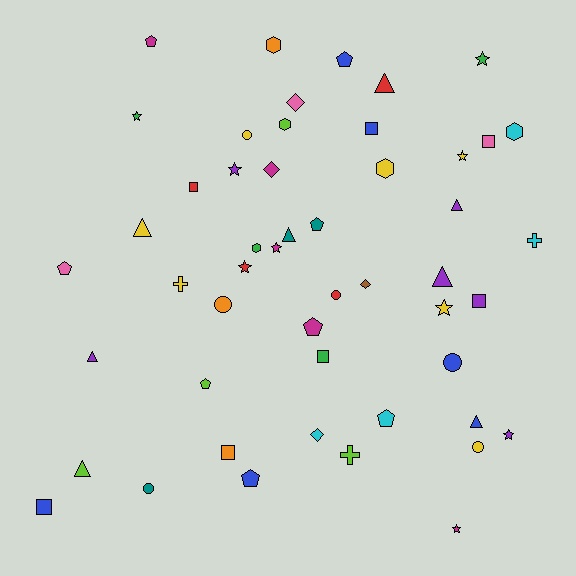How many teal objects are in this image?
There are 3 teal objects.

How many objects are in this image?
There are 50 objects.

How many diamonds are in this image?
There are 4 diamonds.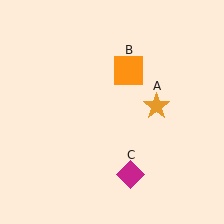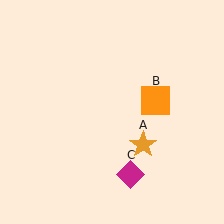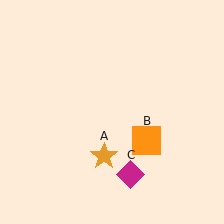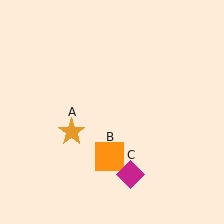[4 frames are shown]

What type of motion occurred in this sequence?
The orange star (object A), orange square (object B) rotated clockwise around the center of the scene.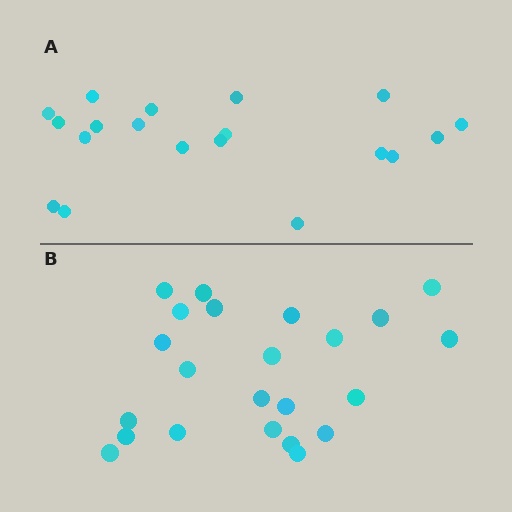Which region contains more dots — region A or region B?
Region B (the bottom region) has more dots.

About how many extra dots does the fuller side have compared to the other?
Region B has about 4 more dots than region A.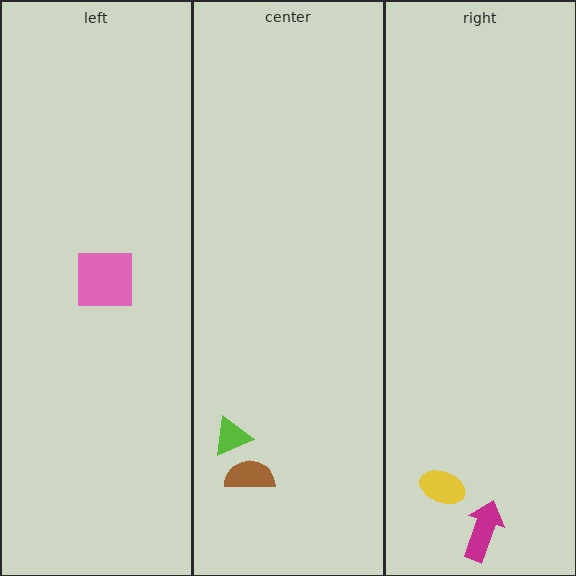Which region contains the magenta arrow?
The right region.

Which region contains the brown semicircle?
The center region.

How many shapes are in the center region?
2.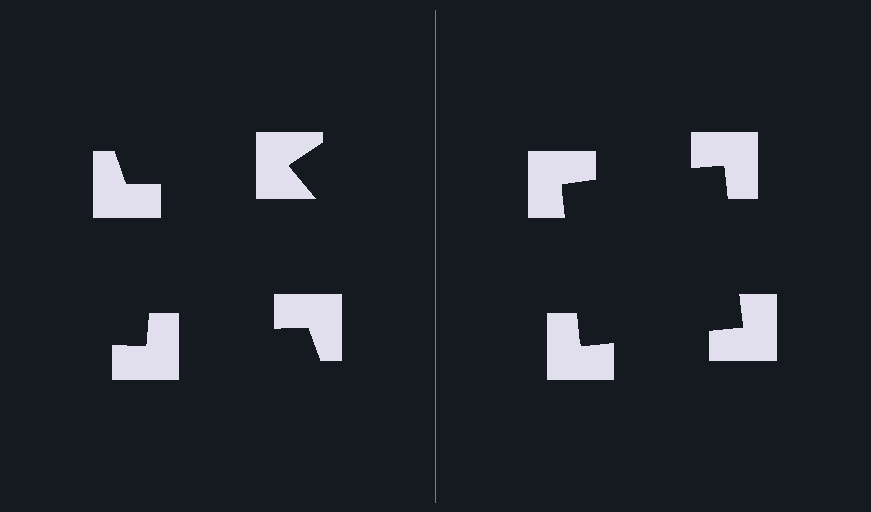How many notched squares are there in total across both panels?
8 — 4 on each side.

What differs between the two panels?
The notched squares are positioned identically on both sides; only the wedge orientations differ. On the right they align to a square; on the left they are misaligned.